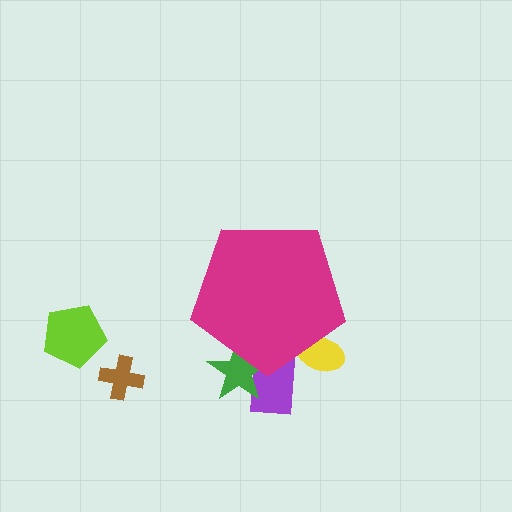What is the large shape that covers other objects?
A magenta pentagon.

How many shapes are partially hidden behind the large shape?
3 shapes are partially hidden.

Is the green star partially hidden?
Yes, the green star is partially hidden behind the magenta pentagon.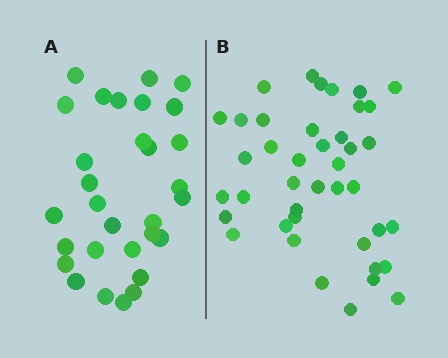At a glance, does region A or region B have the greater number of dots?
Region B (the right region) has more dots.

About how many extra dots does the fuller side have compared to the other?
Region B has roughly 12 or so more dots than region A.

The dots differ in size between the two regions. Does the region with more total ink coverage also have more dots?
No. Region A has more total ink coverage because its dots are larger, but region B actually contains more individual dots. Total area can be misleading — the number of items is what matters here.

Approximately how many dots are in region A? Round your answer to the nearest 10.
About 30 dots.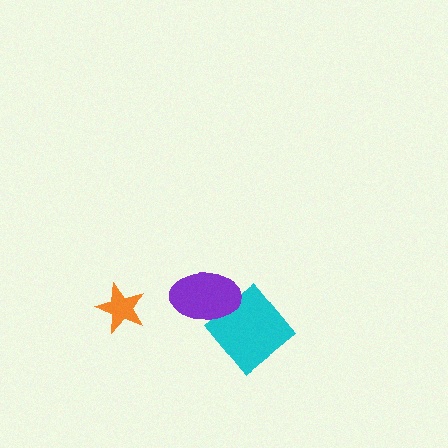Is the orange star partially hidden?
No, no other shape covers it.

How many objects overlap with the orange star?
0 objects overlap with the orange star.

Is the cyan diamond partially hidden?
Yes, it is partially covered by another shape.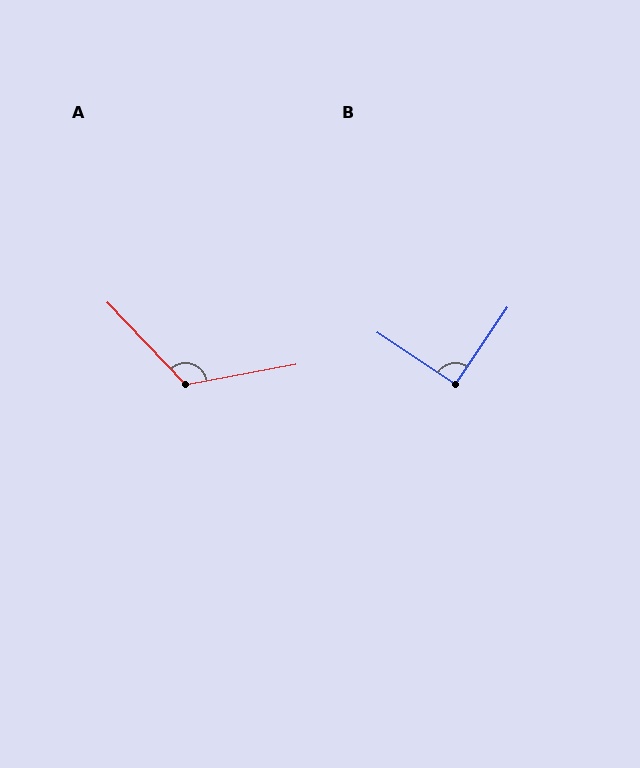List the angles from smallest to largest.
B (90°), A (123°).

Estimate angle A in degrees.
Approximately 123 degrees.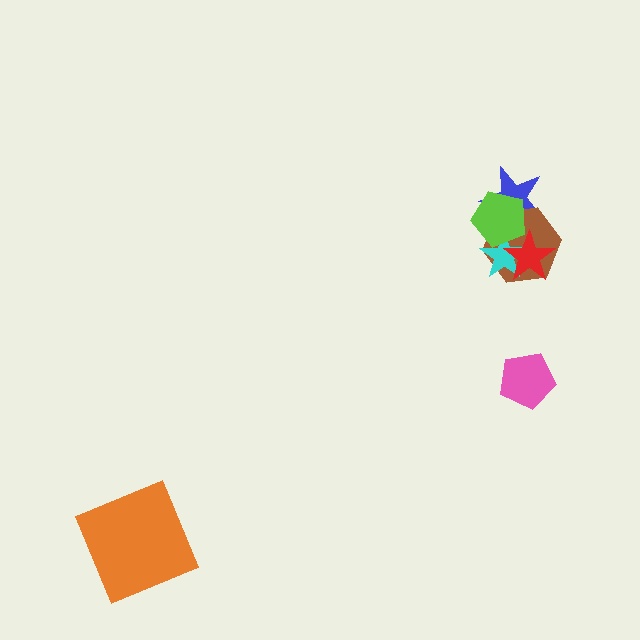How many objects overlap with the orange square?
0 objects overlap with the orange square.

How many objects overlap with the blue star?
2 objects overlap with the blue star.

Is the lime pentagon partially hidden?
Yes, it is partially covered by another shape.